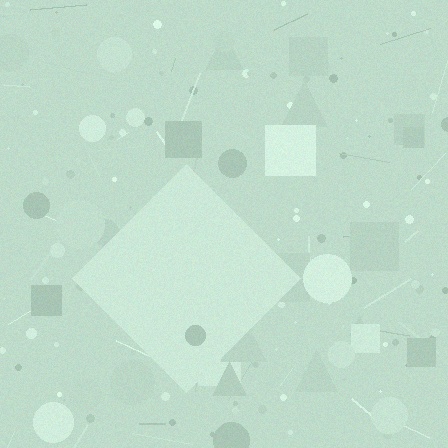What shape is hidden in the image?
A diamond is hidden in the image.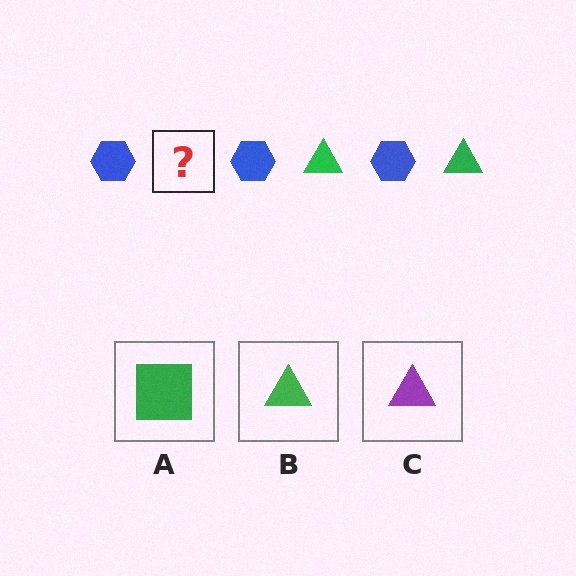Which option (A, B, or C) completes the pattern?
B.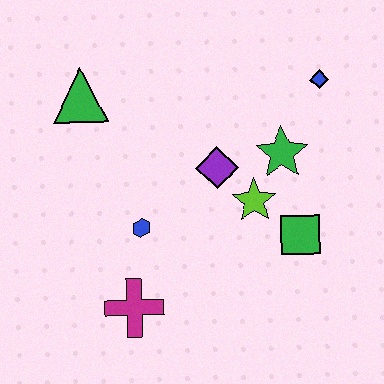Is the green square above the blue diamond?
No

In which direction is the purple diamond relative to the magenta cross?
The purple diamond is above the magenta cross.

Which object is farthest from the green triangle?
The green square is farthest from the green triangle.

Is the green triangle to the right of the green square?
No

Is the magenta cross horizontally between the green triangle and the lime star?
Yes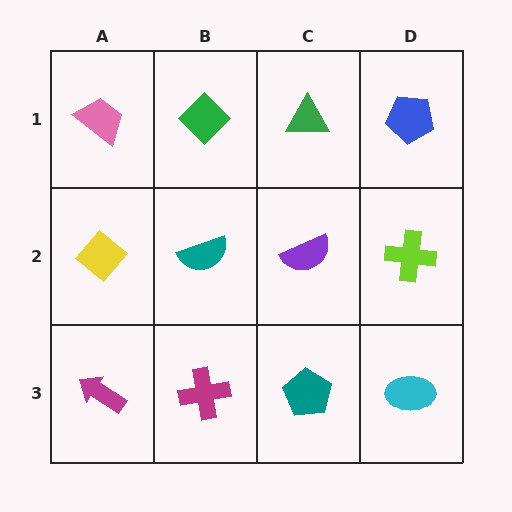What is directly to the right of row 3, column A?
A magenta cross.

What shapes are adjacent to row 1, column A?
A yellow diamond (row 2, column A), a green diamond (row 1, column B).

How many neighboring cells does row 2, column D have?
3.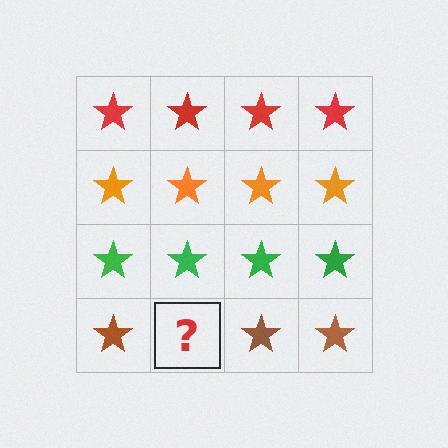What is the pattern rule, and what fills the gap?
The rule is that each row has a consistent color. The gap should be filled with a brown star.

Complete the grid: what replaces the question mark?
The question mark should be replaced with a brown star.